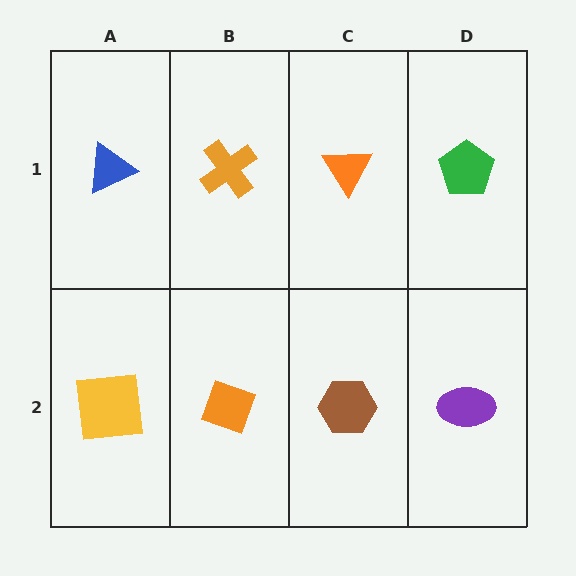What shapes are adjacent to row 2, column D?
A green pentagon (row 1, column D), a brown hexagon (row 2, column C).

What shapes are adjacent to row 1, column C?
A brown hexagon (row 2, column C), an orange cross (row 1, column B), a green pentagon (row 1, column D).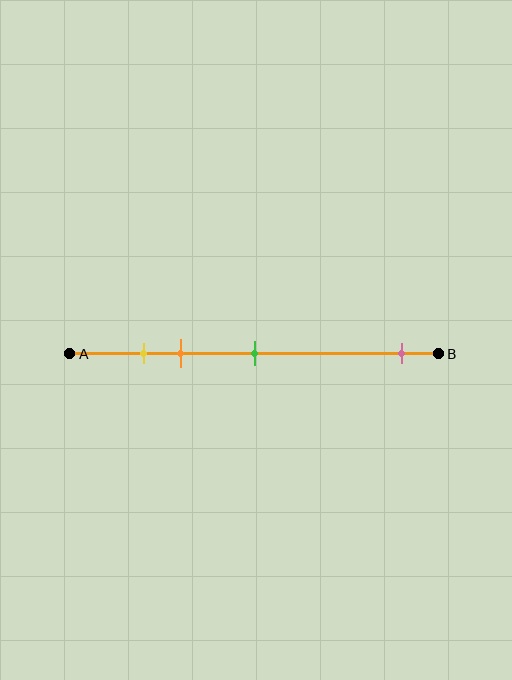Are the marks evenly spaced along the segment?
No, the marks are not evenly spaced.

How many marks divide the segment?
There are 4 marks dividing the segment.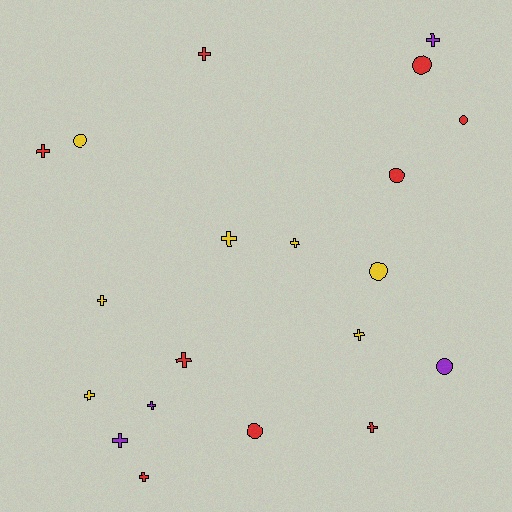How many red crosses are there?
There are 5 red crosses.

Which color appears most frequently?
Red, with 9 objects.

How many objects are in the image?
There are 20 objects.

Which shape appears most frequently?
Cross, with 13 objects.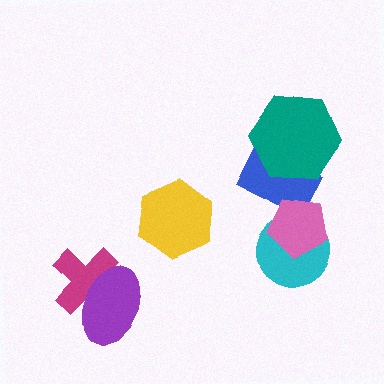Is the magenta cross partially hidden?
Yes, it is partially covered by another shape.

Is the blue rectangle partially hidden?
Yes, it is partially covered by another shape.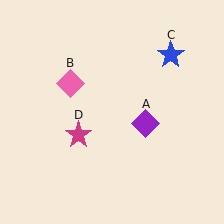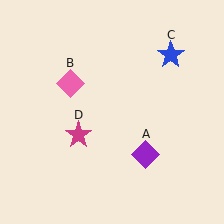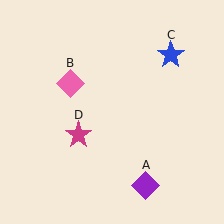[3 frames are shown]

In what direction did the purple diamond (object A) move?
The purple diamond (object A) moved down.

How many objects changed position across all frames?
1 object changed position: purple diamond (object A).